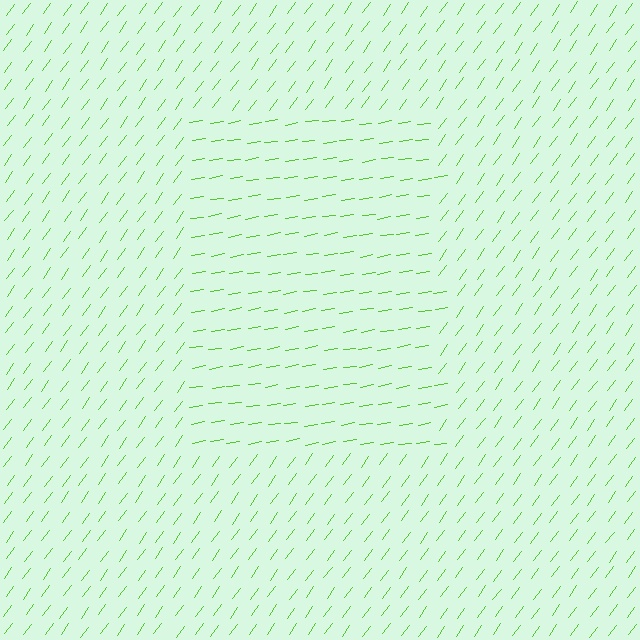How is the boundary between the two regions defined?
The boundary is defined purely by a change in line orientation (approximately 45 degrees difference). All lines are the same color and thickness.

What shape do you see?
I see a rectangle.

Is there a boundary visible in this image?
Yes, there is a texture boundary formed by a change in line orientation.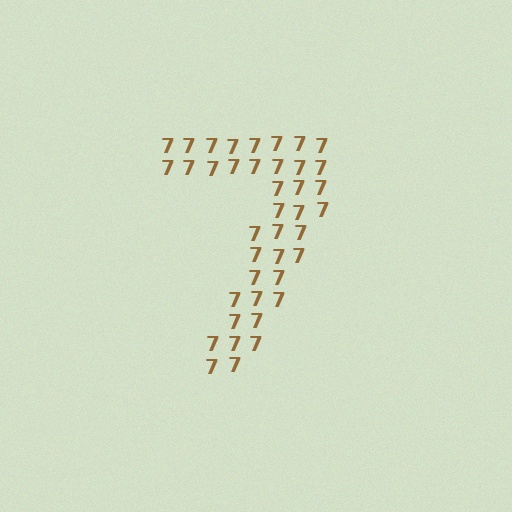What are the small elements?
The small elements are digit 7's.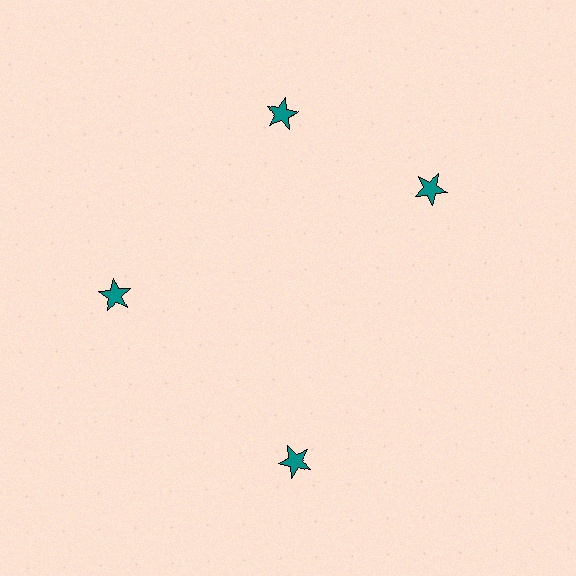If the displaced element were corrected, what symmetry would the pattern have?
It would have 4-fold rotational symmetry — the pattern would map onto itself every 90 degrees.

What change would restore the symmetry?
The symmetry would be restored by rotating it back into even spacing with its neighbors so that all 4 stars sit at equal angles and equal distance from the center.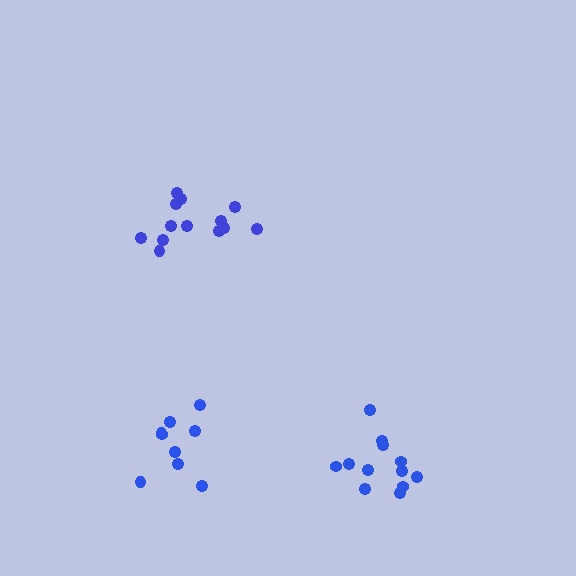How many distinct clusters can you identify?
There are 3 distinct clusters.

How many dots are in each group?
Group 1: 12 dots, Group 2: 13 dots, Group 3: 9 dots (34 total).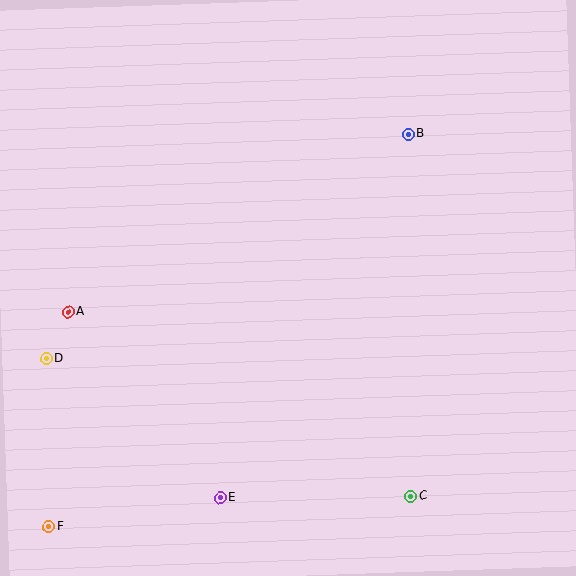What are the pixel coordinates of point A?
Point A is at (68, 312).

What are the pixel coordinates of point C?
Point C is at (411, 496).